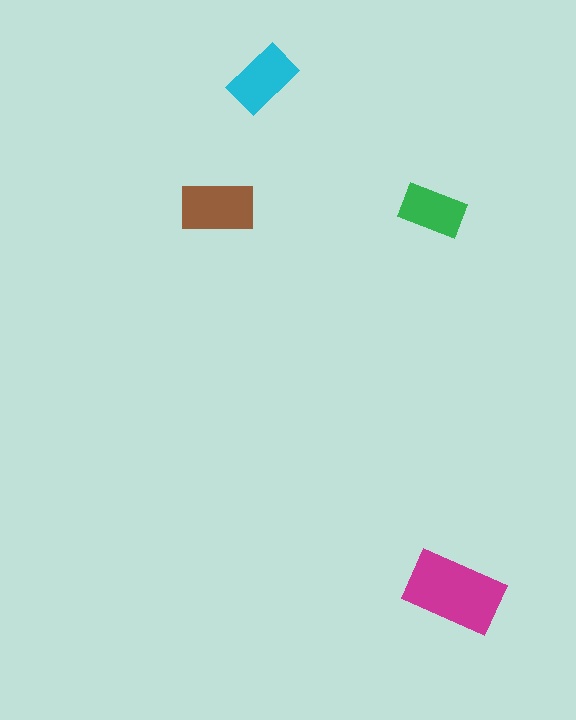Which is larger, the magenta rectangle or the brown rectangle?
The magenta one.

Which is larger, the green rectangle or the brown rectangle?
The brown one.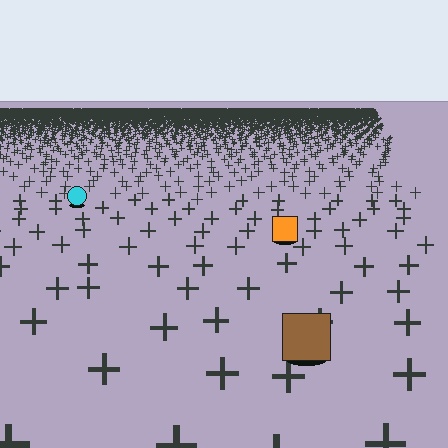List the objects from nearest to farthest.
From nearest to farthest: the brown square, the orange square, the cyan circle.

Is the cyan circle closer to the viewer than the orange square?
No. The orange square is closer — you can tell from the texture gradient: the ground texture is coarser near it.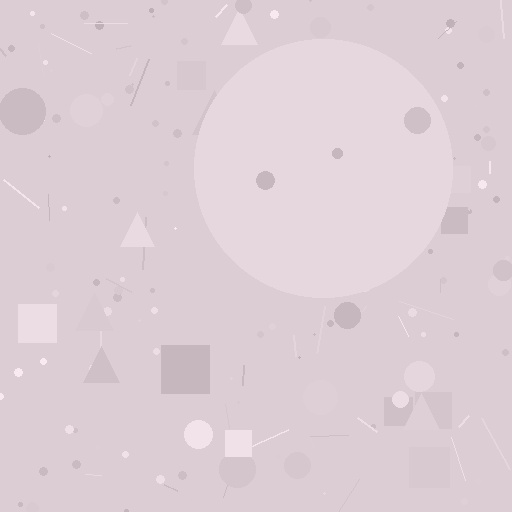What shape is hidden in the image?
A circle is hidden in the image.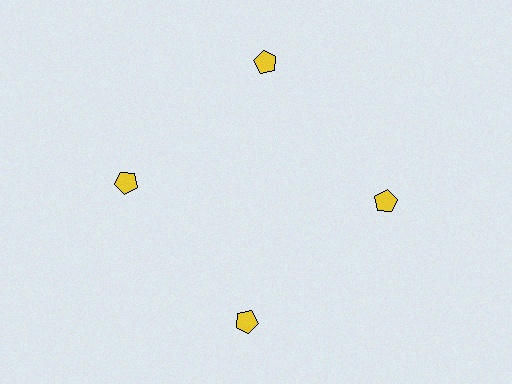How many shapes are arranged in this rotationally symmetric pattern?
There are 4 shapes, arranged in 4 groups of 1.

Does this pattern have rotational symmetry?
Yes, this pattern has 4-fold rotational symmetry. It looks the same after rotating 90 degrees around the center.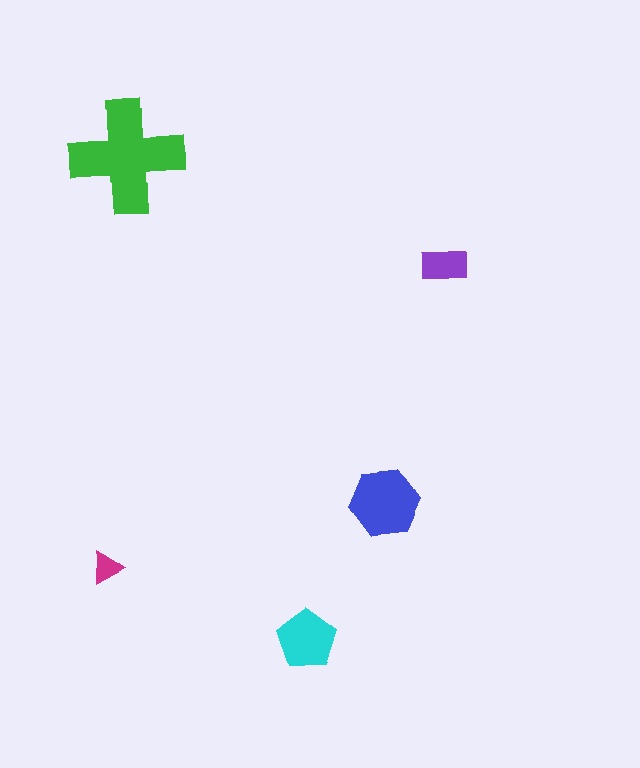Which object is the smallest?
The magenta triangle.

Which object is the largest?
The green cross.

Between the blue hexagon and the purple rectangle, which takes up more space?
The blue hexagon.